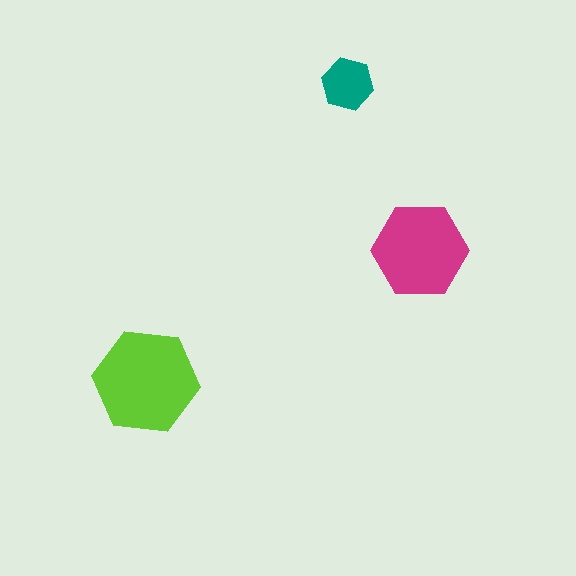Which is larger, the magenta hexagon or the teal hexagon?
The magenta one.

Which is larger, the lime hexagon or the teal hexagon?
The lime one.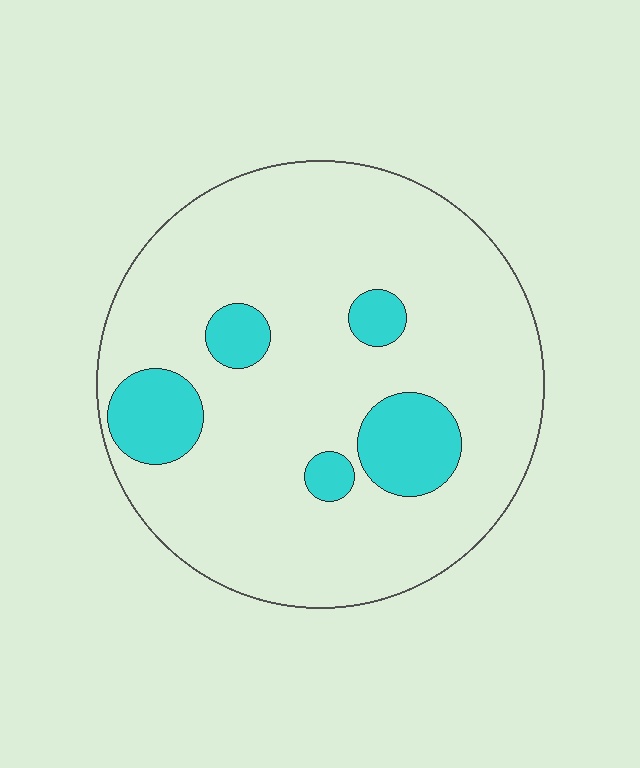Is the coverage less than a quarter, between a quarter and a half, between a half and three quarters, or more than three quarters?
Less than a quarter.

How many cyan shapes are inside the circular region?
5.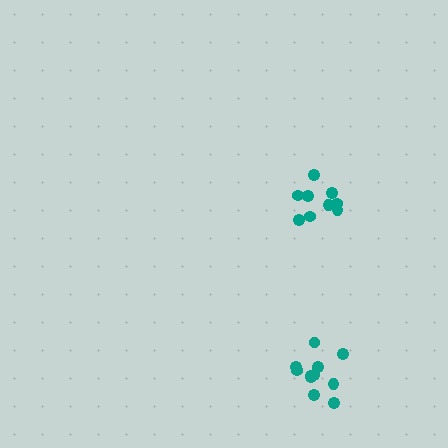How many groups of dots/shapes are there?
There are 2 groups.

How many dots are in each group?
Group 1: 9 dots, Group 2: 11 dots (20 total).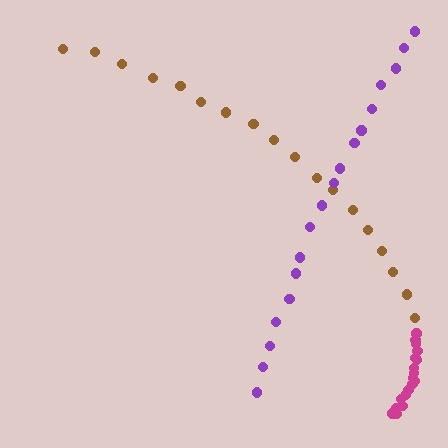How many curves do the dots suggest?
There are 3 distinct paths.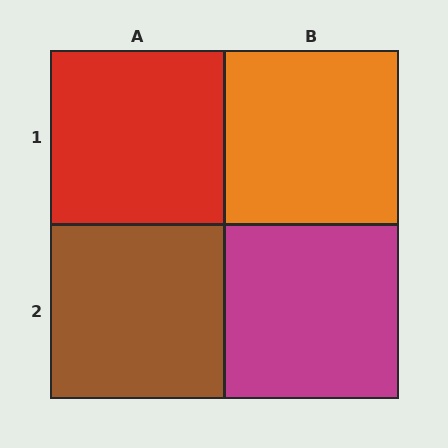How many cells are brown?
1 cell is brown.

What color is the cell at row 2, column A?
Brown.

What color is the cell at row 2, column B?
Magenta.